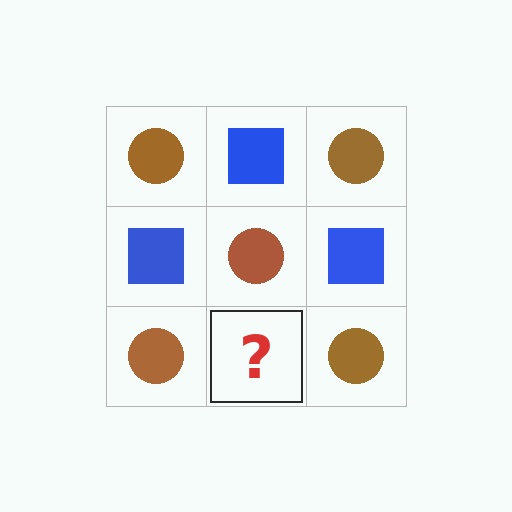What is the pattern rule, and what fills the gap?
The rule is that it alternates brown circle and blue square in a checkerboard pattern. The gap should be filled with a blue square.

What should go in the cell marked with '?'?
The missing cell should contain a blue square.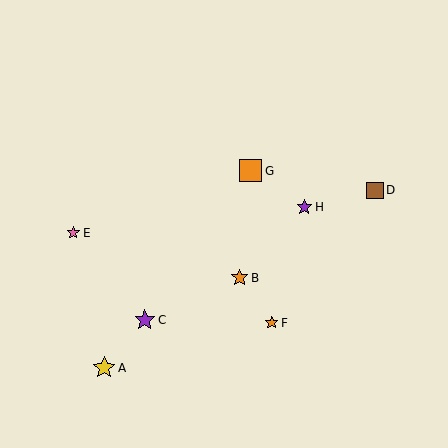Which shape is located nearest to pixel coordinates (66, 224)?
The pink star (labeled E) at (73, 233) is nearest to that location.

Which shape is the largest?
The orange square (labeled G) is the largest.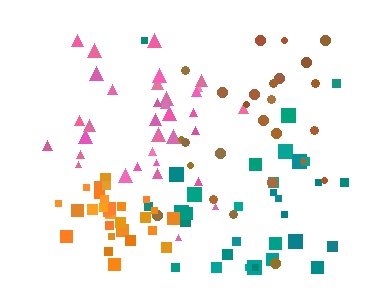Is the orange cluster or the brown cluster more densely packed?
Orange.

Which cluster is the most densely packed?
Orange.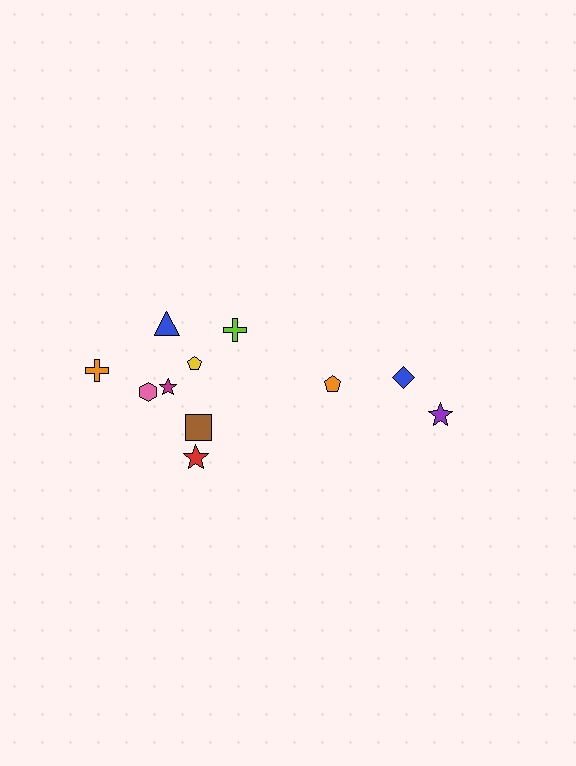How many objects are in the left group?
There are 8 objects.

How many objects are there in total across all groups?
There are 11 objects.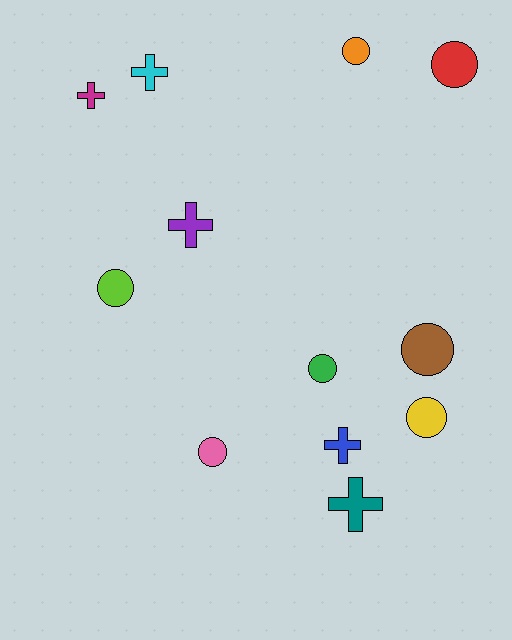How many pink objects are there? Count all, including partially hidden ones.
There is 1 pink object.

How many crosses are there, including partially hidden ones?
There are 5 crosses.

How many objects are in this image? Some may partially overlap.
There are 12 objects.